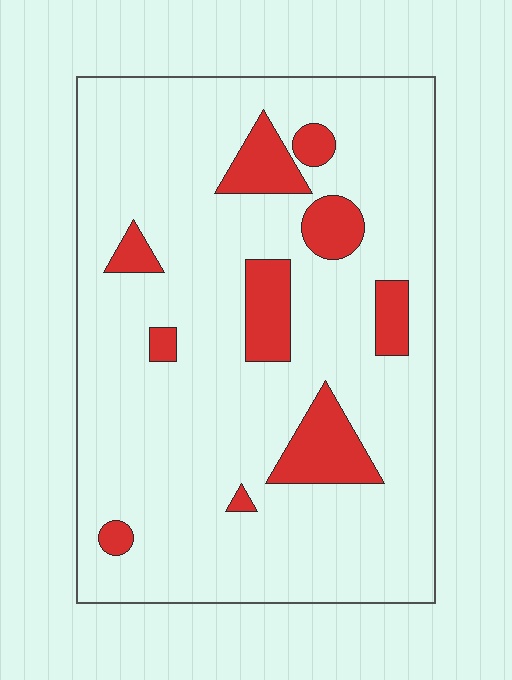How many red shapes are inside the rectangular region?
10.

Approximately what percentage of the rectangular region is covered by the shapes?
Approximately 15%.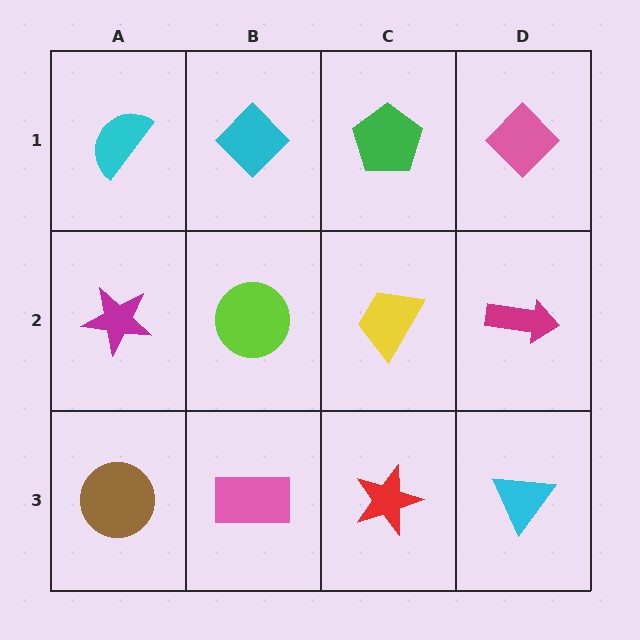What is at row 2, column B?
A lime circle.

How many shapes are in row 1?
4 shapes.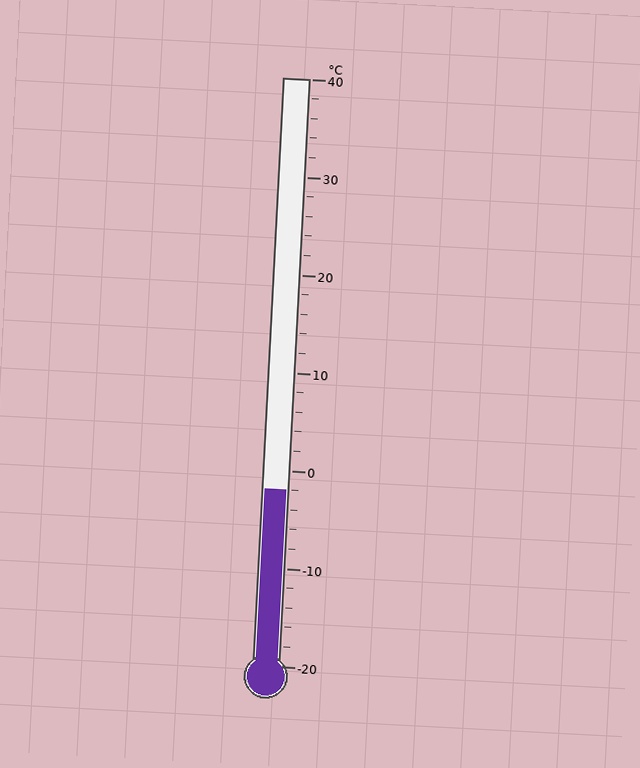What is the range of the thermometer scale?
The thermometer scale ranges from -20°C to 40°C.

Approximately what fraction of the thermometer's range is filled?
The thermometer is filled to approximately 30% of its range.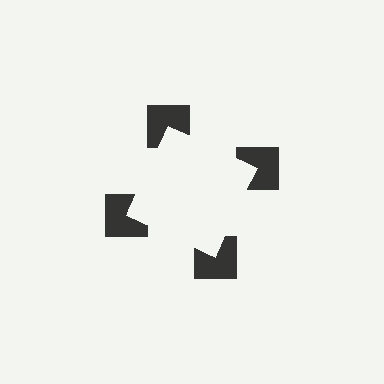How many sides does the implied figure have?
4 sides.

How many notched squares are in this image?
There are 4 — one at each vertex of the illusory square.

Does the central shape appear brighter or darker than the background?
It typically appears slightly brighter than the background, even though no actual brightness change is drawn.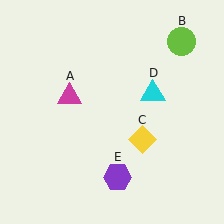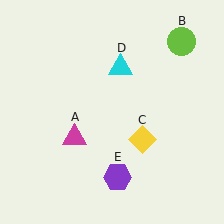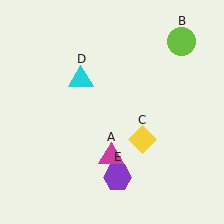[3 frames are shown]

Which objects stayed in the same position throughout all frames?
Lime circle (object B) and yellow diamond (object C) and purple hexagon (object E) remained stationary.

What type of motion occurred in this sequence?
The magenta triangle (object A), cyan triangle (object D) rotated counterclockwise around the center of the scene.